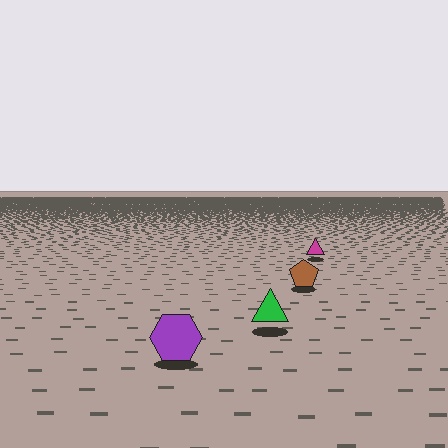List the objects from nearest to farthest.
From nearest to farthest: the purple hexagon, the green triangle, the brown pentagon, the magenta triangle.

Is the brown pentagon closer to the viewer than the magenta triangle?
Yes. The brown pentagon is closer — you can tell from the texture gradient: the ground texture is coarser near it.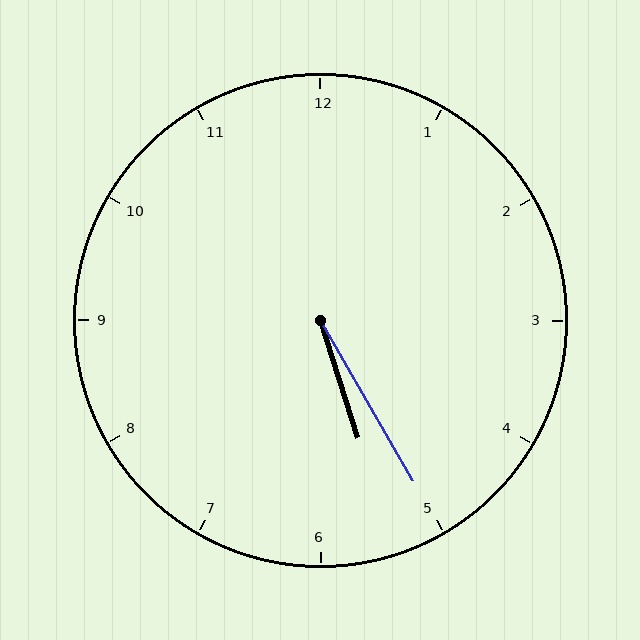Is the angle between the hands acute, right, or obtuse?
It is acute.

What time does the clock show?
5:25.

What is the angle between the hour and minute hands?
Approximately 12 degrees.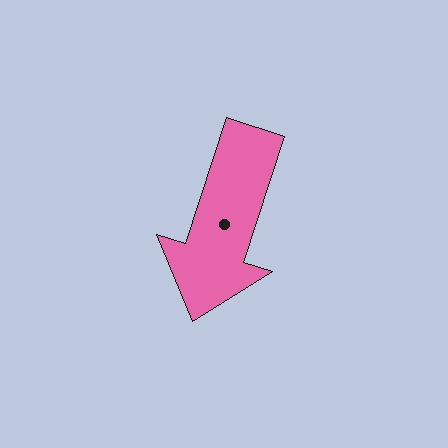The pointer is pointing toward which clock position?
Roughly 7 o'clock.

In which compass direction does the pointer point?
South.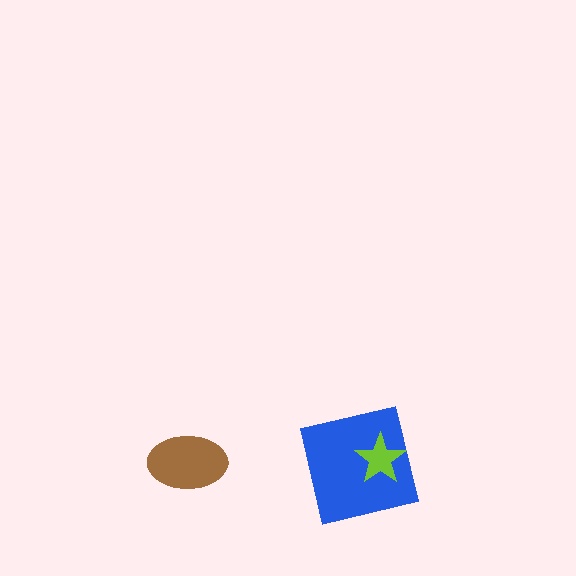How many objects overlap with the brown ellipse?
0 objects overlap with the brown ellipse.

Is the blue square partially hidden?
Yes, it is partially covered by another shape.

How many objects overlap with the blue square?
1 object overlaps with the blue square.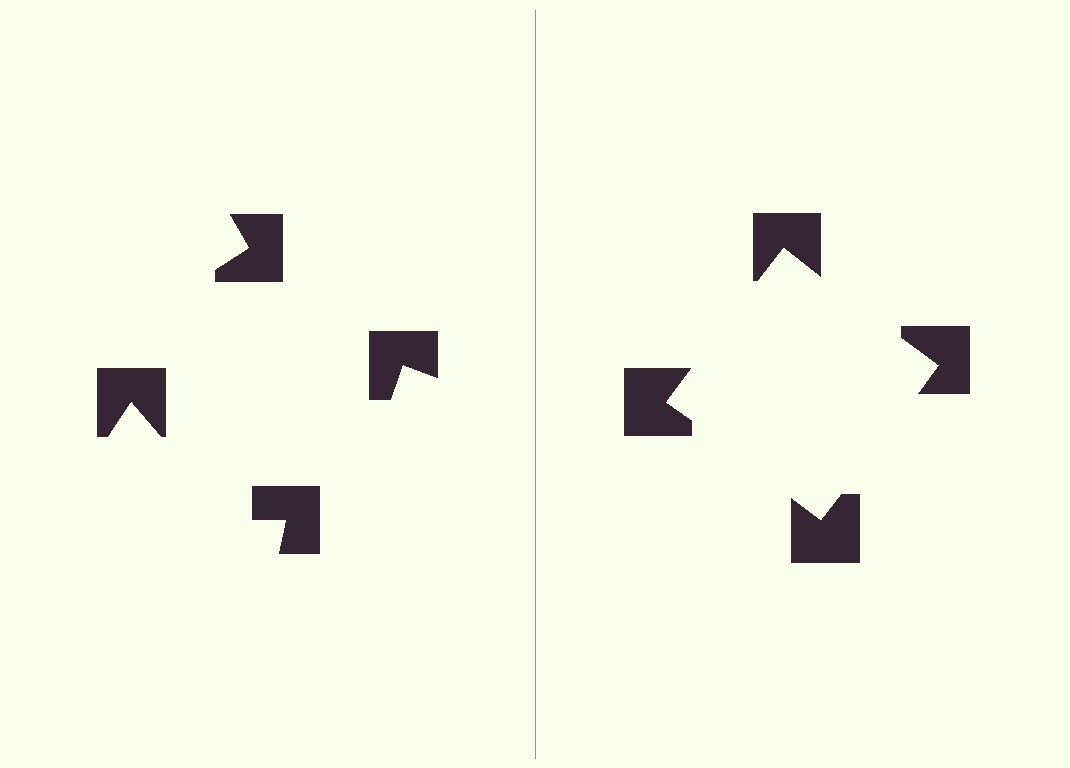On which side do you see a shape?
An illusory square appears on the right side. On the left side the wedge cuts are rotated, so no coherent shape forms.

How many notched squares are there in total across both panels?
8 — 4 on each side.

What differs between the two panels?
The notched squares are positioned identically on both sides; only the wedge orientations differ. On the right they align to a square; on the left they are misaligned.